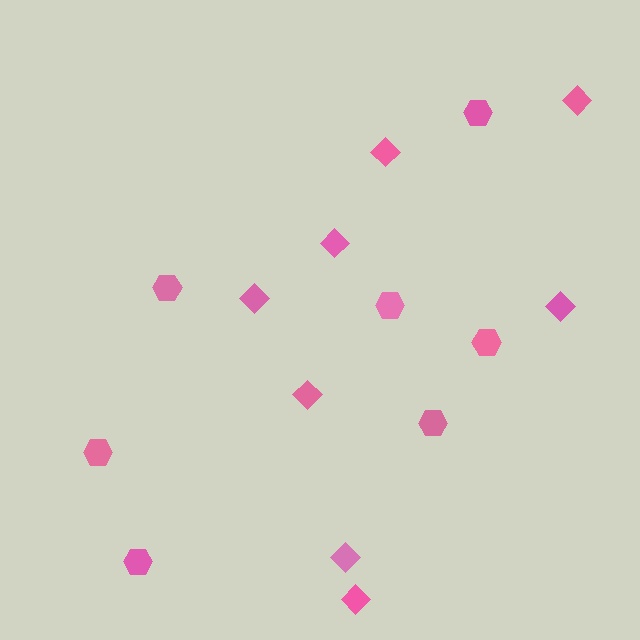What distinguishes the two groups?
There are 2 groups: one group of diamonds (8) and one group of hexagons (7).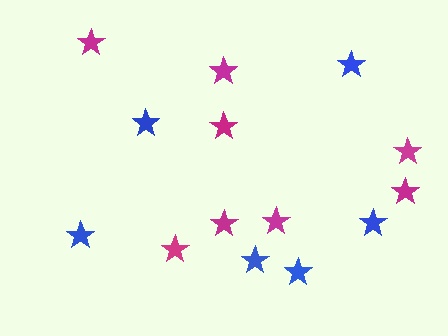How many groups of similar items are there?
There are 2 groups: one group of blue stars (6) and one group of magenta stars (8).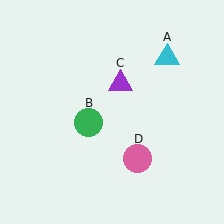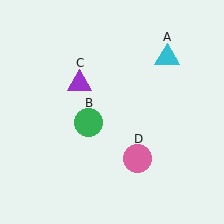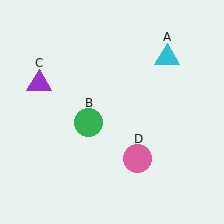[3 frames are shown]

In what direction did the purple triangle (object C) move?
The purple triangle (object C) moved left.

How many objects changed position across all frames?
1 object changed position: purple triangle (object C).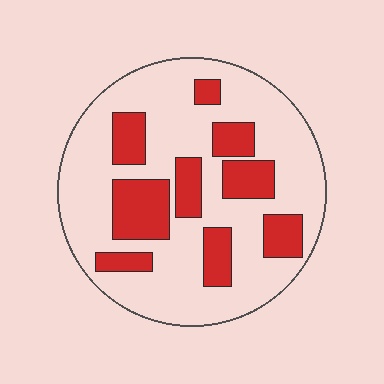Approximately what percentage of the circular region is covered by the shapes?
Approximately 30%.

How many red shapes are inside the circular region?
9.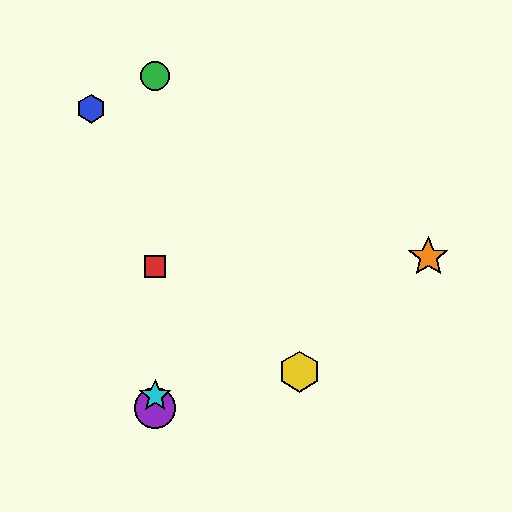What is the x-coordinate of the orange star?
The orange star is at x≈428.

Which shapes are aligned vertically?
The red square, the green circle, the purple circle, the cyan star are aligned vertically.